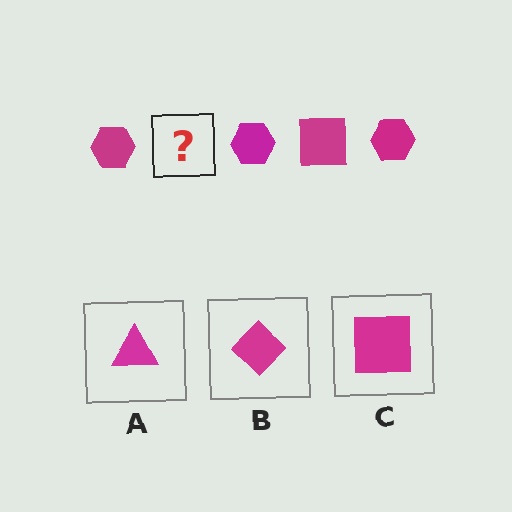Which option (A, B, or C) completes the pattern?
C.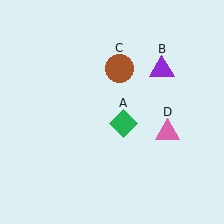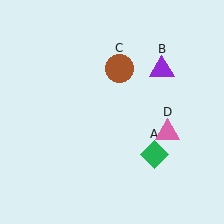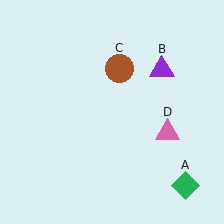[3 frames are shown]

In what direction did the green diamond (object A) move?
The green diamond (object A) moved down and to the right.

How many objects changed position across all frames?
1 object changed position: green diamond (object A).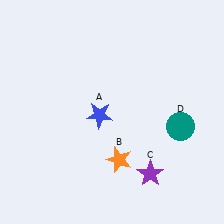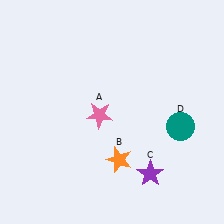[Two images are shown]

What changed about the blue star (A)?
In Image 1, A is blue. In Image 2, it changed to pink.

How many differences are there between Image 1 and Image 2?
There is 1 difference between the two images.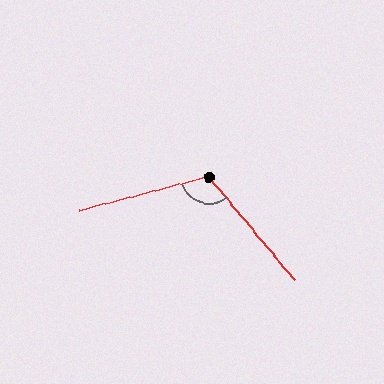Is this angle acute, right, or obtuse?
It is obtuse.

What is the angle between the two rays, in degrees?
Approximately 115 degrees.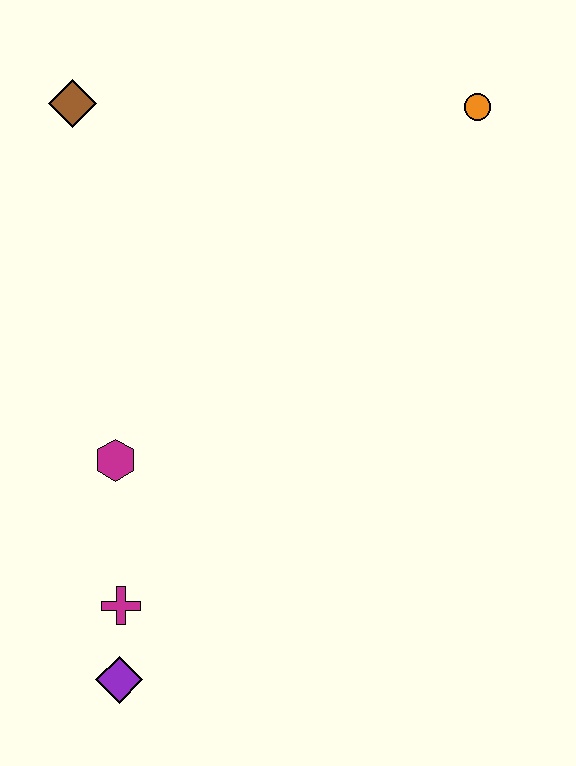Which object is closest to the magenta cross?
The purple diamond is closest to the magenta cross.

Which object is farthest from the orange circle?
The purple diamond is farthest from the orange circle.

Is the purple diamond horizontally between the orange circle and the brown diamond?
Yes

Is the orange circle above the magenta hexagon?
Yes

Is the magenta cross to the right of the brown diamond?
Yes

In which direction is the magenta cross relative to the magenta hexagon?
The magenta cross is below the magenta hexagon.